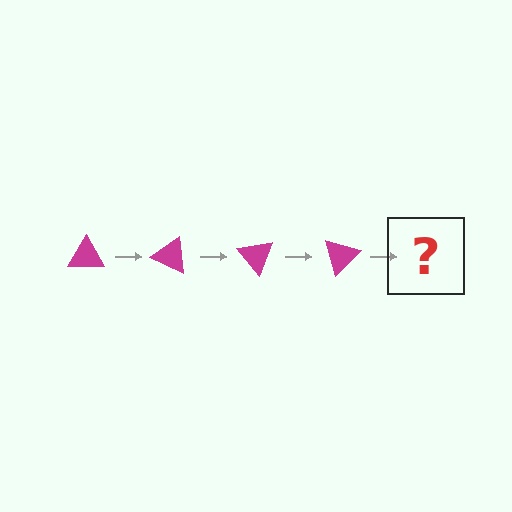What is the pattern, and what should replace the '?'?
The pattern is that the triangle rotates 25 degrees each step. The '?' should be a magenta triangle rotated 100 degrees.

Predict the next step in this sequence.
The next step is a magenta triangle rotated 100 degrees.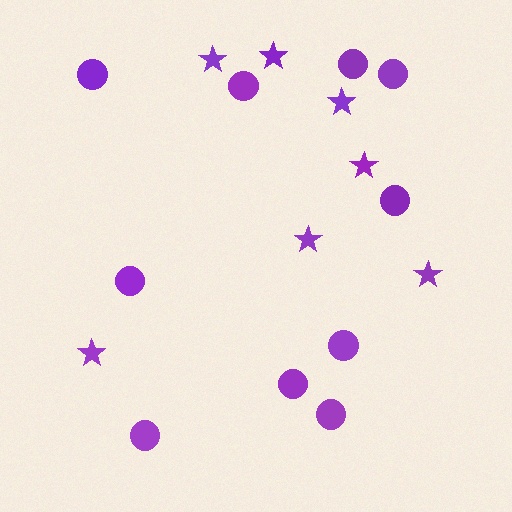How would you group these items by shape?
There are 2 groups: one group of circles (10) and one group of stars (7).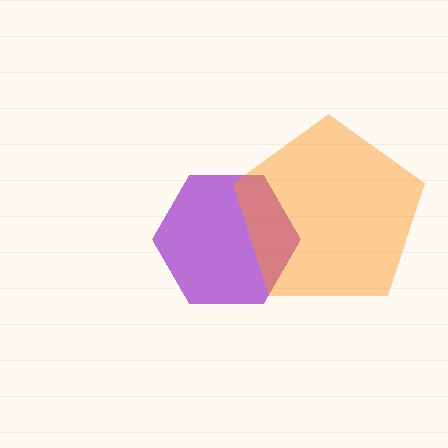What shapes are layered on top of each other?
The layered shapes are: a purple hexagon, an orange pentagon.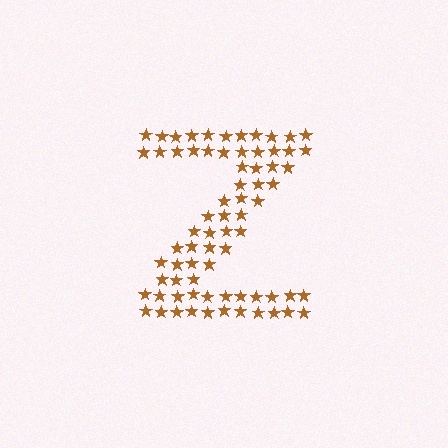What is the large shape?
The large shape is the letter Z.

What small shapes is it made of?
It is made of small stars.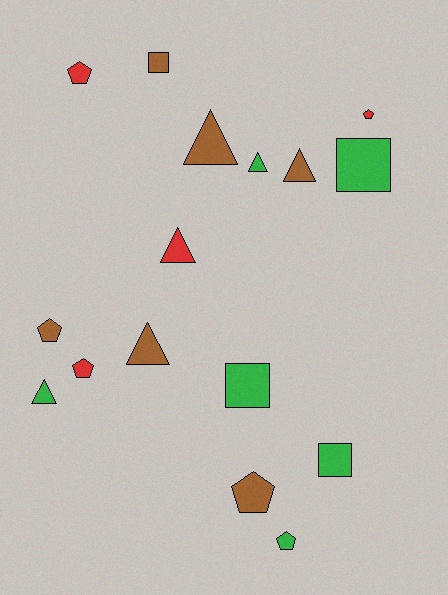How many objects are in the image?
There are 16 objects.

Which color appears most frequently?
Brown, with 6 objects.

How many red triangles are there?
There is 1 red triangle.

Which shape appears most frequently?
Triangle, with 6 objects.